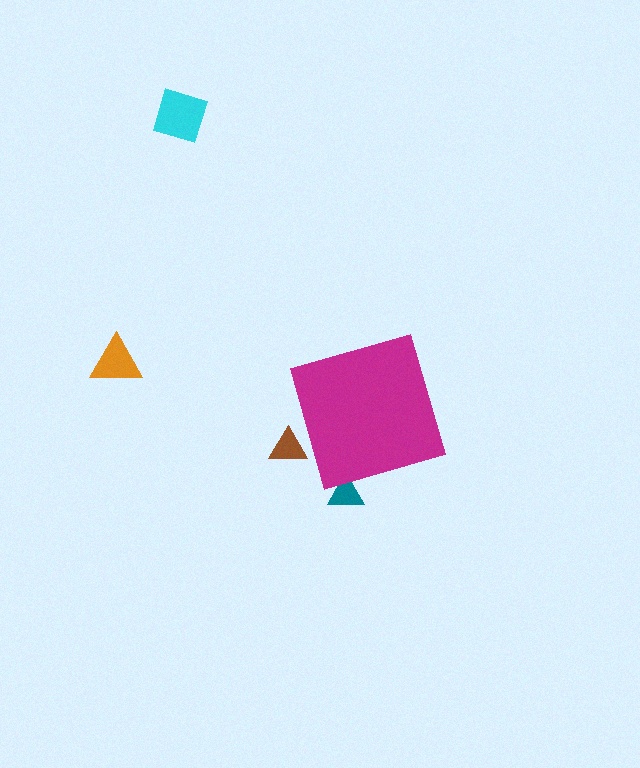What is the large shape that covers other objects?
A magenta diamond.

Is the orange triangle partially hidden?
No, the orange triangle is fully visible.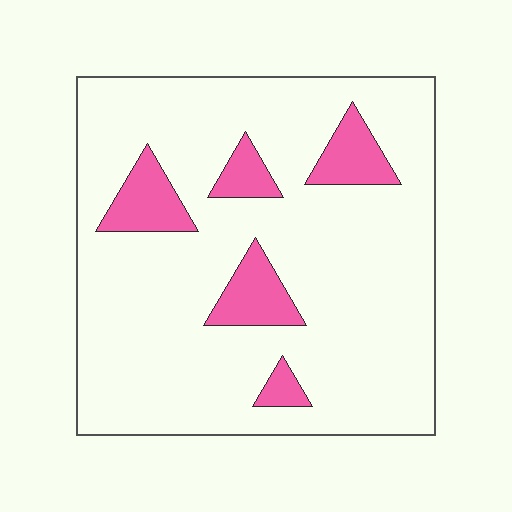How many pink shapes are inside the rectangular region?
5.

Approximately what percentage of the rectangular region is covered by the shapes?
Approximately 15%.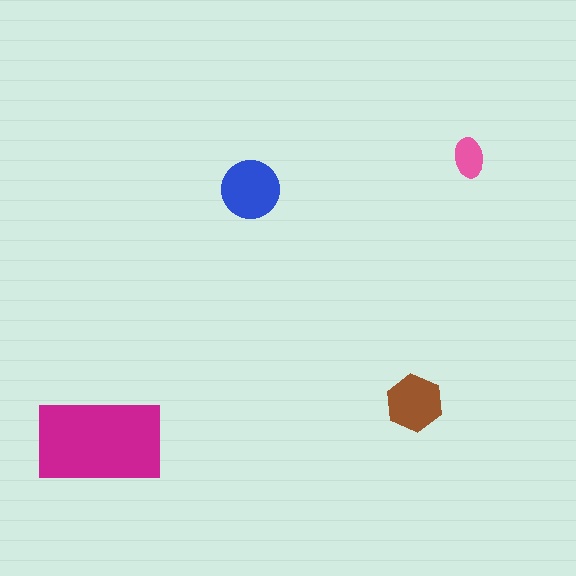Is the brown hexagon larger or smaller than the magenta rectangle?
Smaller.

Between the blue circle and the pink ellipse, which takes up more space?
The blue circle.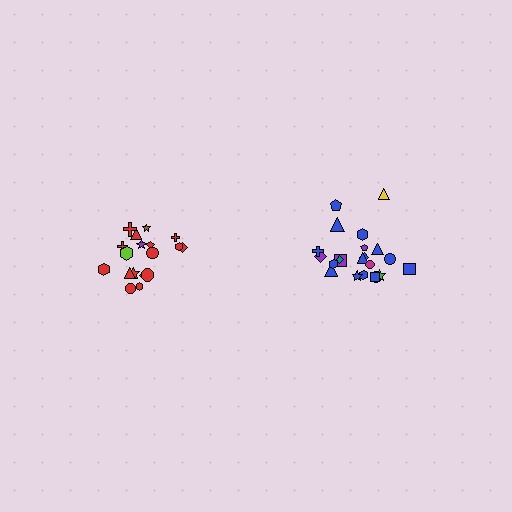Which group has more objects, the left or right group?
The right group.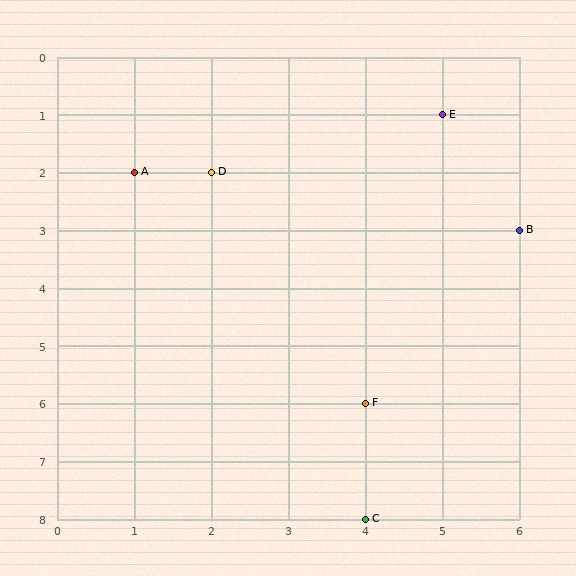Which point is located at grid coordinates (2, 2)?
Point D is at (2, 2).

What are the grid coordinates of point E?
Point E is at grid coordinates (5, 1).